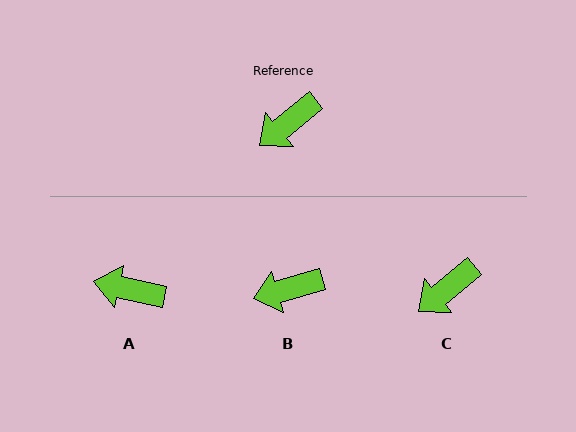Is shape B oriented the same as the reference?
No, it is off by about 23 degrees.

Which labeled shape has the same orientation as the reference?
C.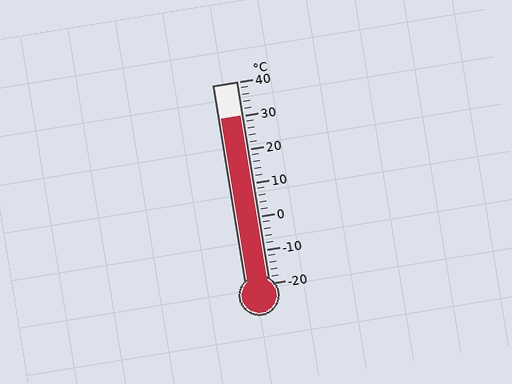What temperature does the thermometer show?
The thermometer shows approximately 30°C.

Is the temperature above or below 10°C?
The temperature is above 10°C.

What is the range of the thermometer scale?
The thermometer scale ranges from -20°C to 40°C.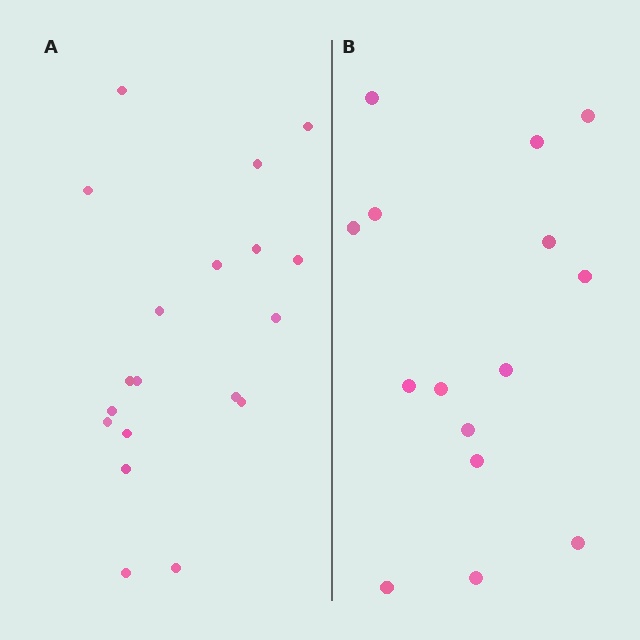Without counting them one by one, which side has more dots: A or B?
Region A (the left region) has more dots.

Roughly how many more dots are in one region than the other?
Region A has about 4 more dots than region B.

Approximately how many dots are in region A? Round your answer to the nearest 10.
About 20 dots. (The exact count is 19, which rounds to 20.)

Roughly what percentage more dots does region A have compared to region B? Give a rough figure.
About 25% more.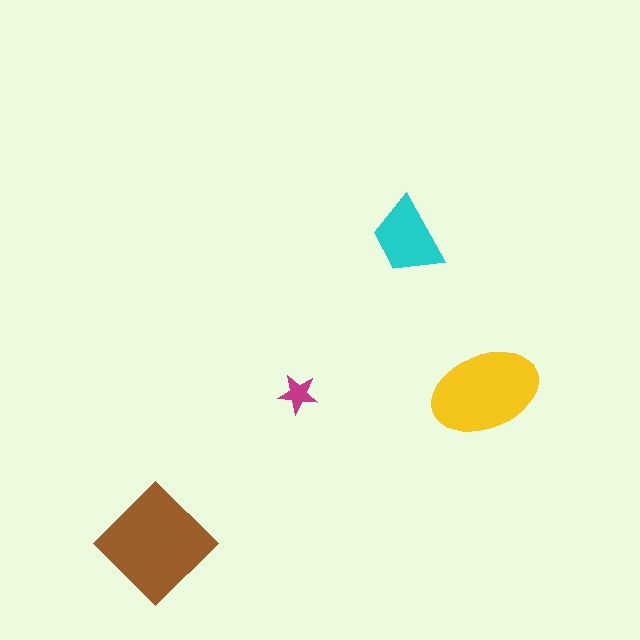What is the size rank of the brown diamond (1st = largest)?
1st.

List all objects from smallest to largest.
The magenta star, the cyan trapezoid, the yellow ellipse, the brown diamond.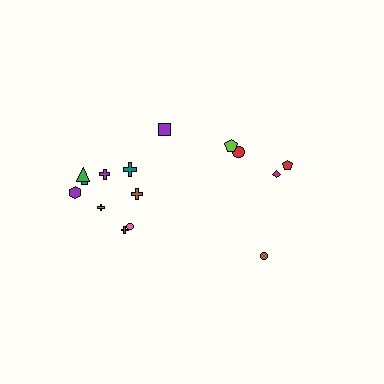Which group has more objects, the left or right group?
The left group.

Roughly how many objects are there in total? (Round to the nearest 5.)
Roughly 15 objects in total.